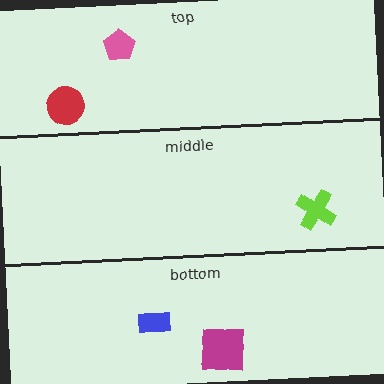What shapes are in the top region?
The pink pentagon, the red circle.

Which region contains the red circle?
The top region.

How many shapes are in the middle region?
1.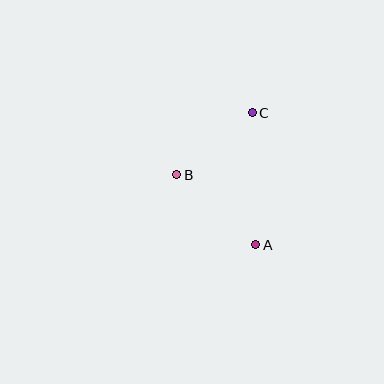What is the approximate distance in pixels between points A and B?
The distance between A and B is approximately 106 pixels.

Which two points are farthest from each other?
Points A and C are farthest from each other.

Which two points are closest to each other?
Points B and C are closest to each other.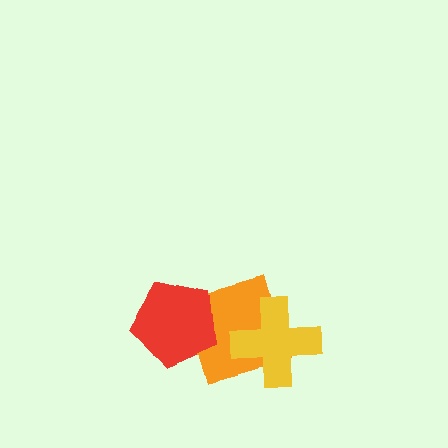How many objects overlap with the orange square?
2 objects overlap with the orange square.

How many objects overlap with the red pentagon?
1 object overlaps with the red pentagon.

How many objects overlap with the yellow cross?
1 object overlaps with the yellow cross.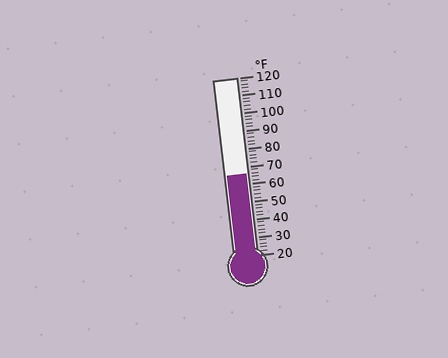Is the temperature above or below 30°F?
The temperature is above 30°F.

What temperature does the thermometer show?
The thermometer shows approximately 66°F.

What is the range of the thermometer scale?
The thermometer scale ranges from 20°F to 120°F.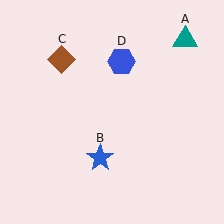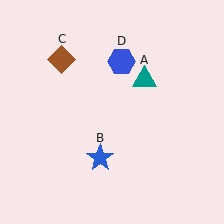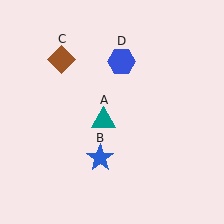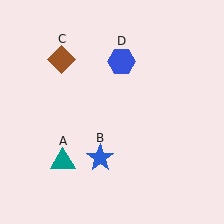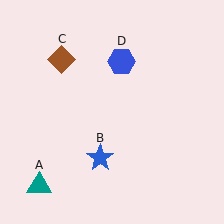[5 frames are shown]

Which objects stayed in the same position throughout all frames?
Blue star (object B) and brown diamond (object C) and blue hexagon (object D) remained stationary.